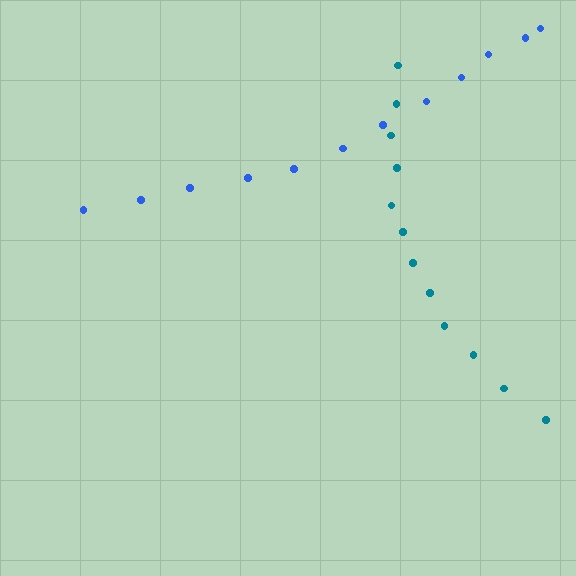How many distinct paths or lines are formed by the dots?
There are 2 distinct paths.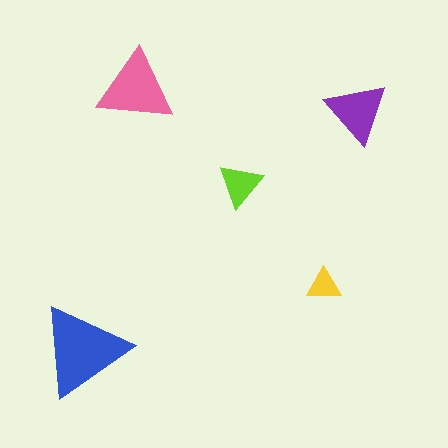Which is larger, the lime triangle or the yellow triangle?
The lime one.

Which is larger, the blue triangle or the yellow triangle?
The blue one.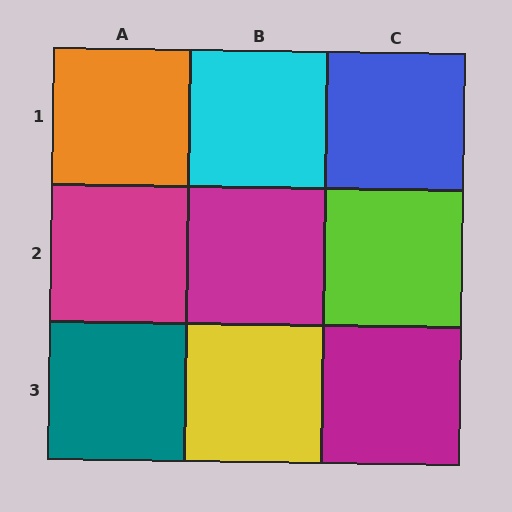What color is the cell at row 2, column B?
Magenta.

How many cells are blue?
1 cell is blue.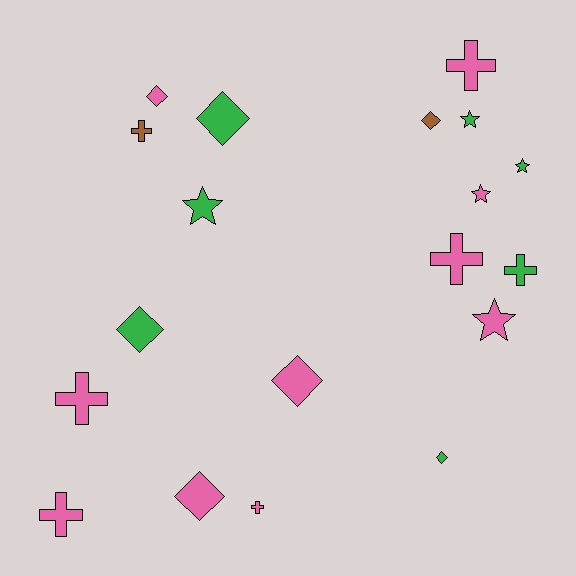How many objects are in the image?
There are 19 objects.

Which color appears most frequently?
Pink, with 10 objects.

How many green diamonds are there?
There are 3 green diamonds.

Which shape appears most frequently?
Diamond, with 7 objects.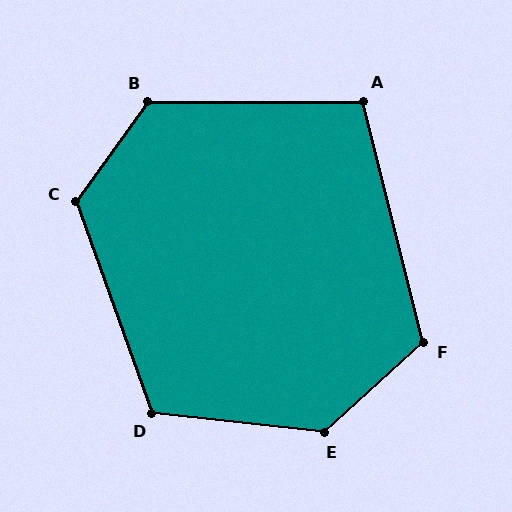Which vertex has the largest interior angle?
E, at approximately 132 degrees.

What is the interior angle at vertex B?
Approximately 126 degrees (obtuse).